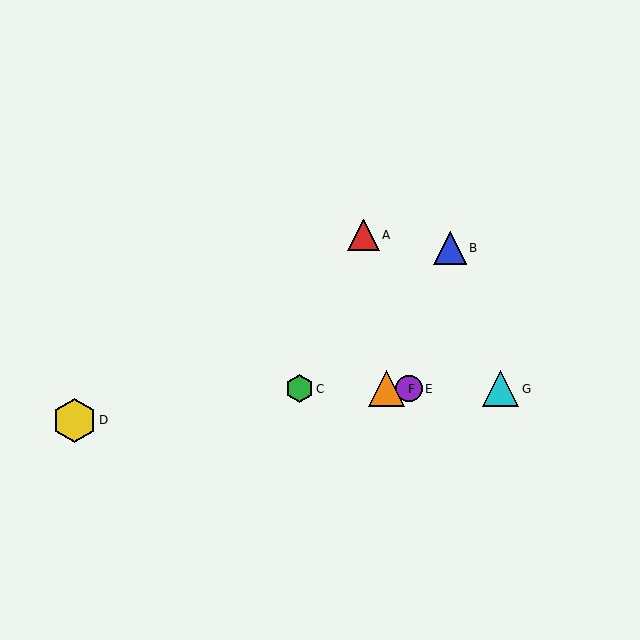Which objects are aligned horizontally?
Objects C, E, F, G are aligned horizontally.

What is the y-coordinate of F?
Object F is at y≈389.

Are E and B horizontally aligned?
No, E is at y≈389 and B is at y≈248.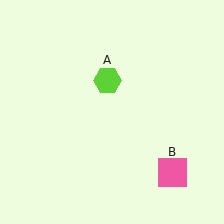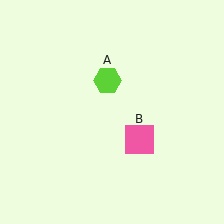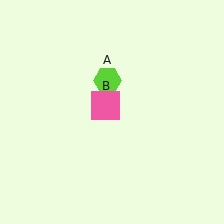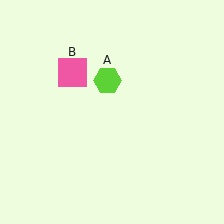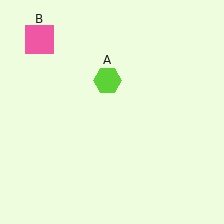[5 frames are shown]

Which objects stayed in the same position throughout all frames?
Lime hexagon (object A) remained stationary.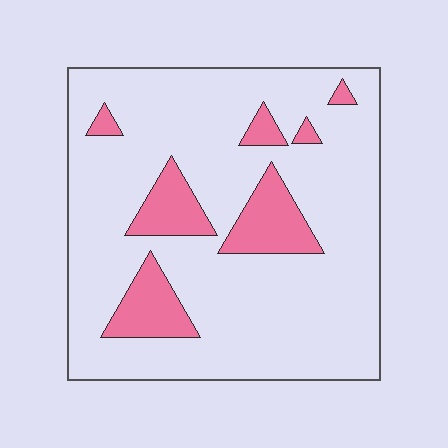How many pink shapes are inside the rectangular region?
7.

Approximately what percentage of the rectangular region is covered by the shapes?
Approximately 15%.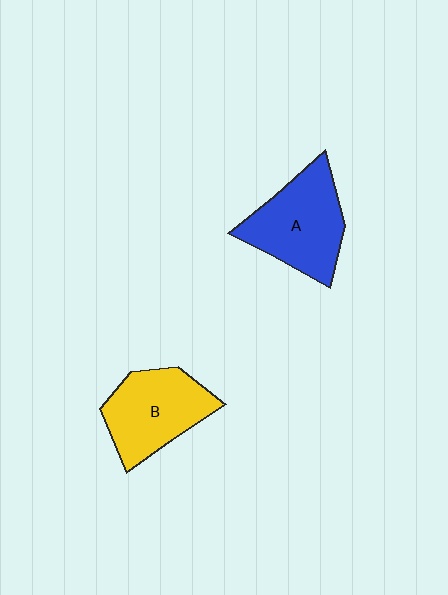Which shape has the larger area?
Shape A (blue).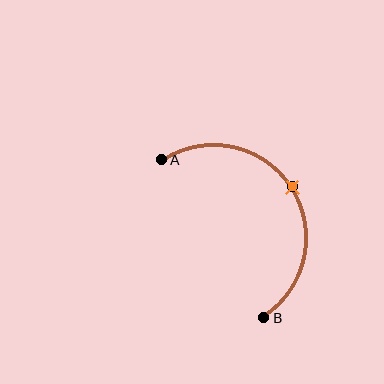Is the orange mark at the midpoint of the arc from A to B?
Yes. The orange mark lies on the arc at equal arc-length from both A and B — it is the arc midpoint.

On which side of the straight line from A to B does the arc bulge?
The arc bulges to the right of the straight line connecting A and B.